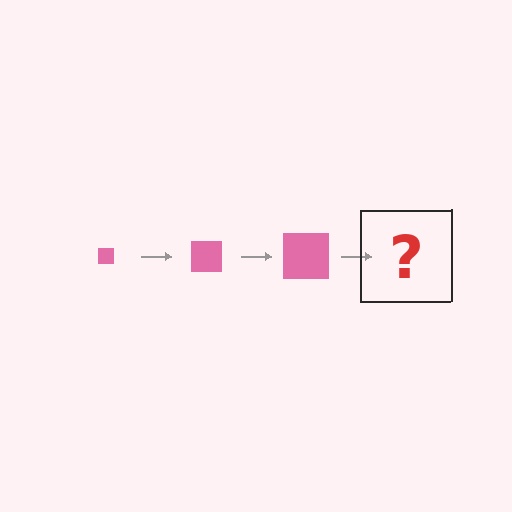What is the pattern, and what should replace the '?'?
The pattern is that the square gets progressively larger each step. The '?' should be a pink square, larger than the previous one.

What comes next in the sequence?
The next element should be a pink square, larger than the previous one.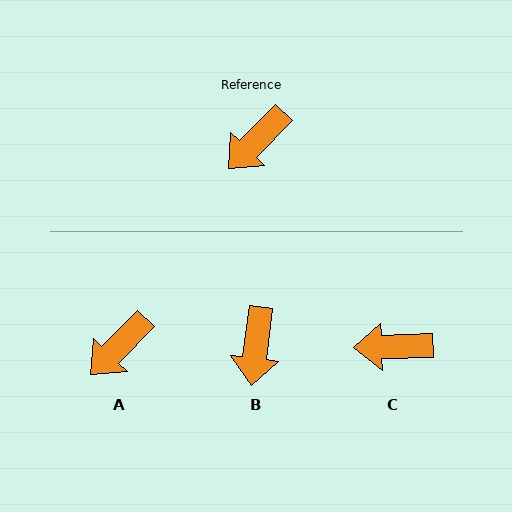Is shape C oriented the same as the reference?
No, it is off by about 44 degrees.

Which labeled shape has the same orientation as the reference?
A.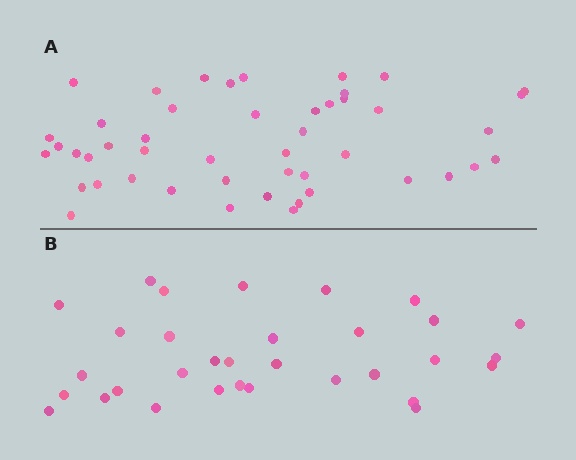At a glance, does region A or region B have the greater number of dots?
Region A (the top region) has more dots.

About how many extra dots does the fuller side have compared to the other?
Region A has approximately 15 more dots than region B.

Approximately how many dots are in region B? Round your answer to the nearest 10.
About 30 dots. (The exact count is 32, which rounds to 30.)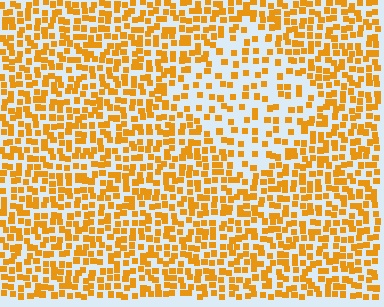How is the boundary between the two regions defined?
The boundary is defined by a change in element density (approximately 2.0x ratio). All elements are the same color, size, and shape.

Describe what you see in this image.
The image contains small orange elements arranged at two different densities. A diamond-shaped region is visible where the elements are less densely packed than the surrounding area.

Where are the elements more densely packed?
The elements are more densely packed outside the diamond boundary.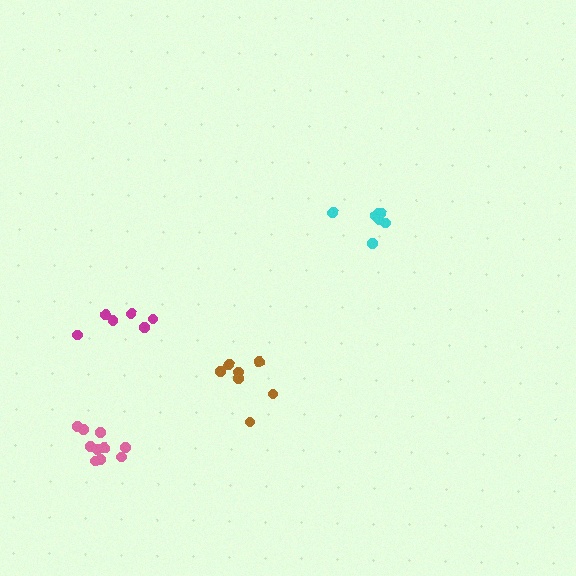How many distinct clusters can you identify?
There are 4 distinct clusters.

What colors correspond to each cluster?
The clusters are colored: magenta, pink, cyan, brown.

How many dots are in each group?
Group 1: 6 dots, Group 2: 10 dots, Group 3: 7 dots, Group 4: 7 dots (30 total).